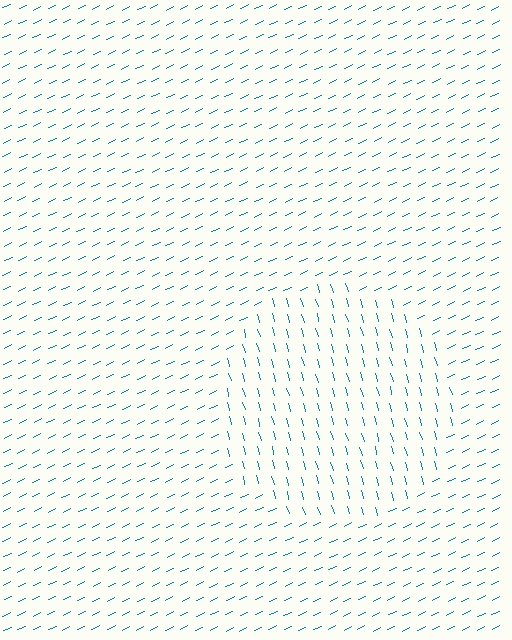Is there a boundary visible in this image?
Yes, there is a texture boundary formed by a change in line orientation.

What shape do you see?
I see a circle.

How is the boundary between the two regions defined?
The boundary is defined purely by a change in line orientation (approximately 80 degrees difference). All lines are the same color and thickness.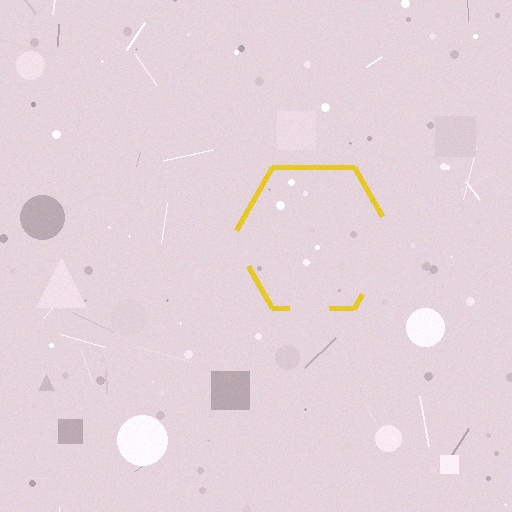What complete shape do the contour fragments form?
The contour fragments form a hexagon.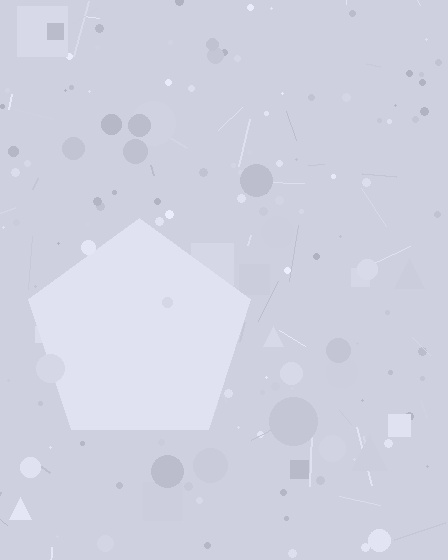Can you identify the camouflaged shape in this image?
The camouflaged shape is a pentagon.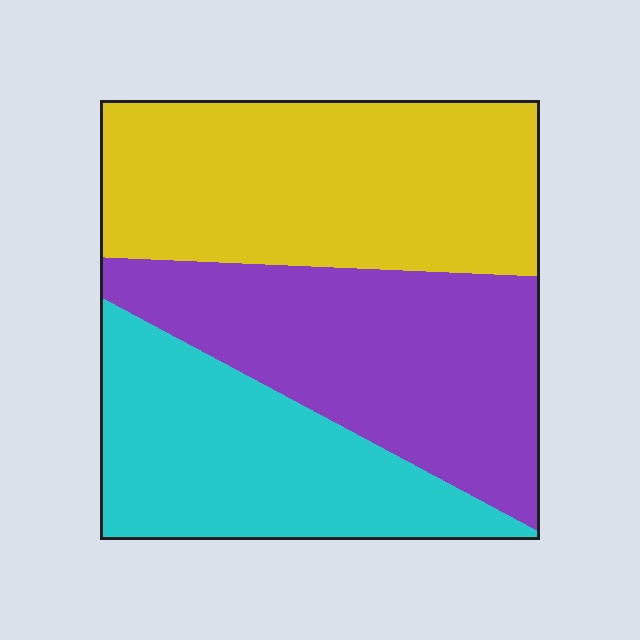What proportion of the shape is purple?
Purple takes up about one third (1/3) of the shape.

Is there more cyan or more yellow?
Yellow.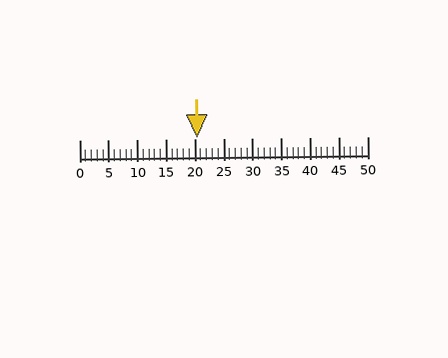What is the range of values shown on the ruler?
The ruler shows values from 0 to 50.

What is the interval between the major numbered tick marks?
The major tick marks are spaced 5 units apart.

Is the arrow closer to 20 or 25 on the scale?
The arrow is closer to 20.